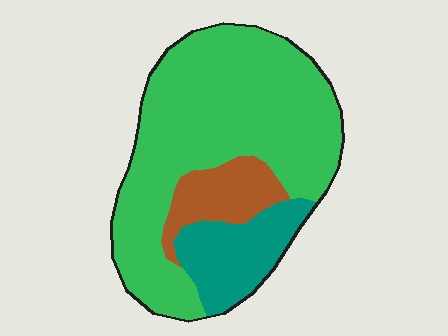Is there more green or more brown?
Green.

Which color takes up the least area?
Brown, at roughly 15%.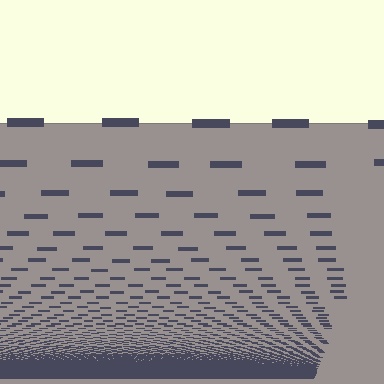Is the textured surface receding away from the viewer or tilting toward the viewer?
The surface appears to tilt toward the viewer. Texture elements get larger and sparser toward the top.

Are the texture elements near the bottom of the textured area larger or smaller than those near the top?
Smaller. The gradient is inverted — elements near the bottom are smaller and denser.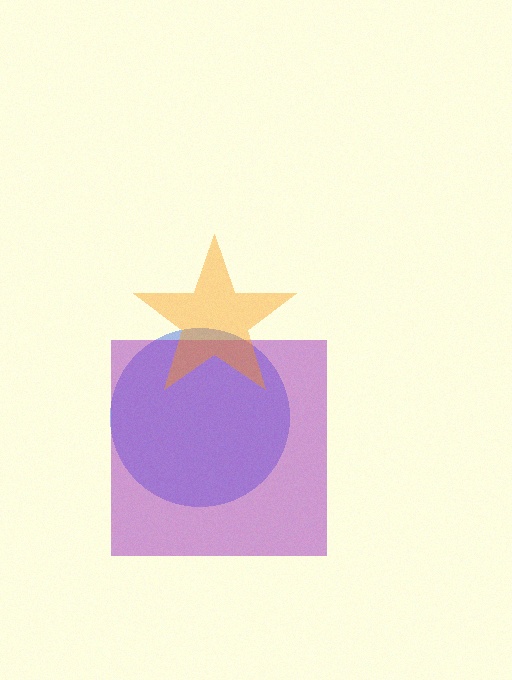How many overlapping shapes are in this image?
There are 3 overlapping shapes in the image.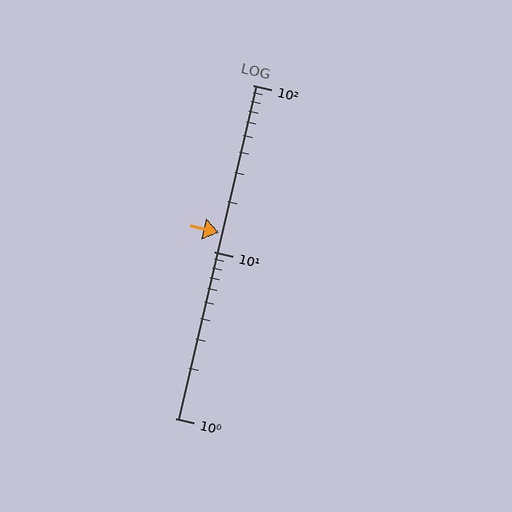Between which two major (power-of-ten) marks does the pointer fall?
The pointer is between 10 and 100.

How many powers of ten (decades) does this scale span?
The scale spans 2 decades, from 1 to 100.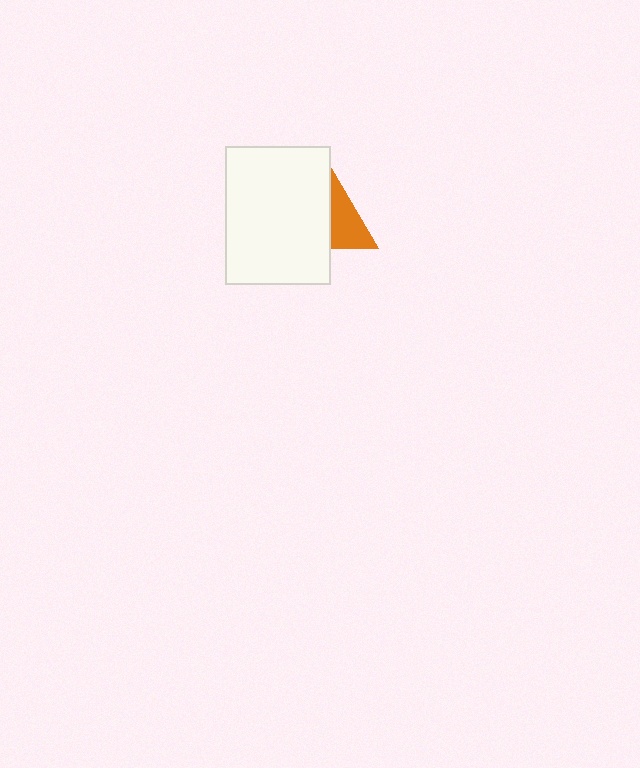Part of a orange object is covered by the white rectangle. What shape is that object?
It is a triangle.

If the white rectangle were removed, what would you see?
You would see the complete orange triangle.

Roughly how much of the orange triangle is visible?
About half of it is visible (roughly 51%).